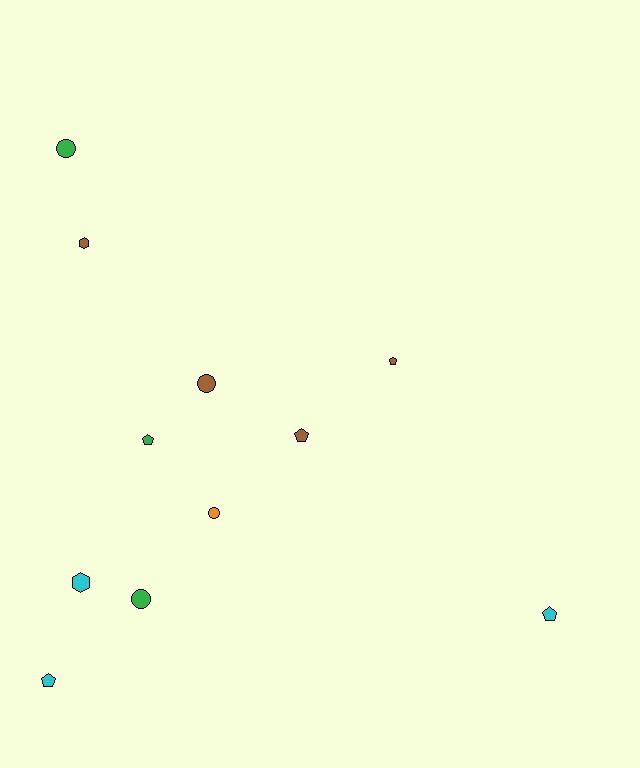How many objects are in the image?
There are 11 objects.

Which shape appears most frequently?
Pentagon, with 5 objects.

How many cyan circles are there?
There are no cyan circles.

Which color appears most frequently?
Brown, with 4 objects.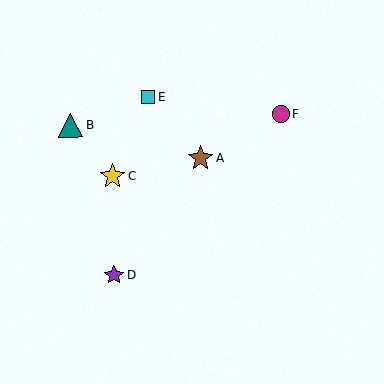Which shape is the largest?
The brown star (labeled A) is the largest.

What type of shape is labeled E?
Shape E is a cyan square.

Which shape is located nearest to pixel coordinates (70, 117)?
The teal triangle (labeled B) at (70, 125) is nearest to that location.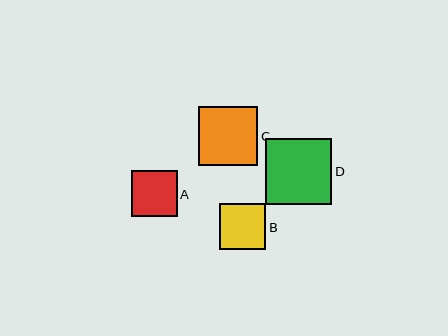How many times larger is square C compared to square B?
Square C is approximately 1.3 times the size of square B.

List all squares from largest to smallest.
From largest to smallest: D, C, B, A.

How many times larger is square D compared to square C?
Square D is approximately 1.1 times the size of square C.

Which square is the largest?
Square D is the largest with a size of approximately 66 pixels.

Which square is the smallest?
Square A is the smallest with a size of approximately 46 pixels.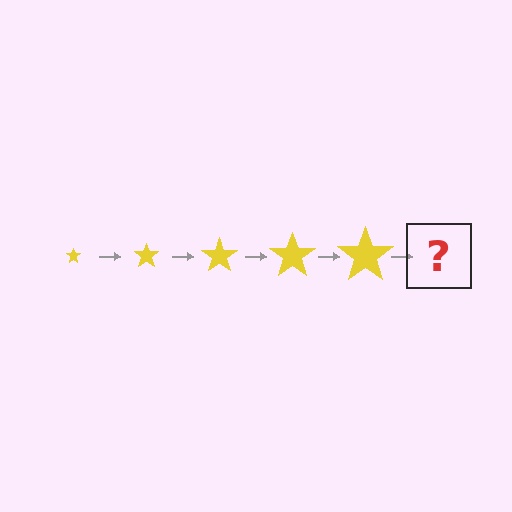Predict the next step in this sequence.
The next step is a yellow star, larger than the previous one.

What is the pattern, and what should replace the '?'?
The pattern is that the star gets progressively larger each step. The '?' should be a yellow star, larger than the previous one.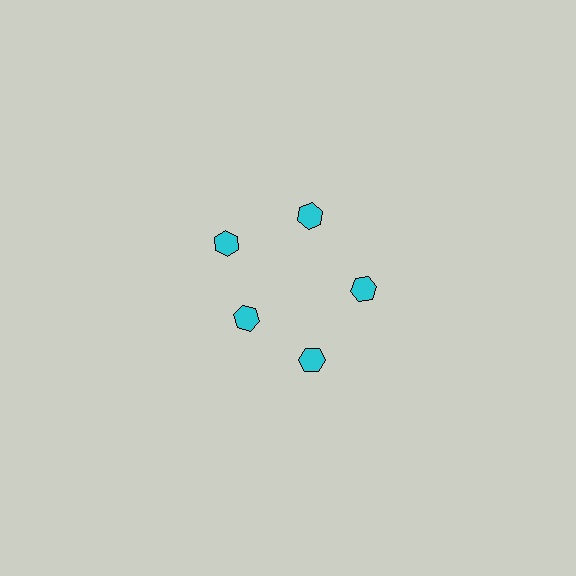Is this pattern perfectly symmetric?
No. The 5 cyan hexagons are arranged in a ring, but one element near the 8 o'clock position is pulled inward toward the center, breaking the 5-fold rotational symmetry.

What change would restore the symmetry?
The symmetry would be restored by moving it outward, back onto the ring so that all 5 hexagons sit at equal angles and equal distance from the center.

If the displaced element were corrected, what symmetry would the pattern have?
It would have 5-fold rotational symmetry — the pattern would map onto itself every 72 degrees.